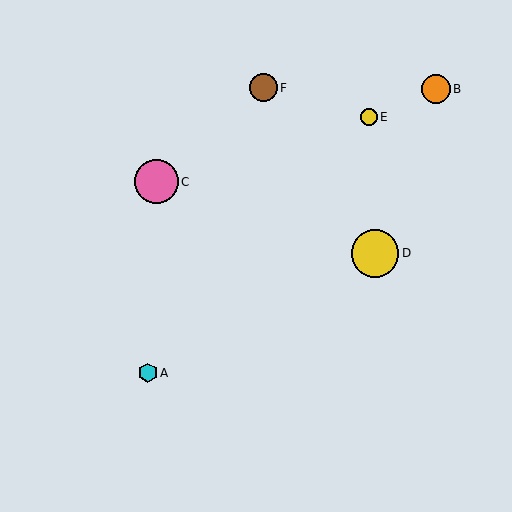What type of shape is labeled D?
Shape D is a yellow circle.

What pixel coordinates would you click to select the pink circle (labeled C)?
Click at (156, 182) to select the pink circle C.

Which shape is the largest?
The yellow circle (labeled D) is the largest.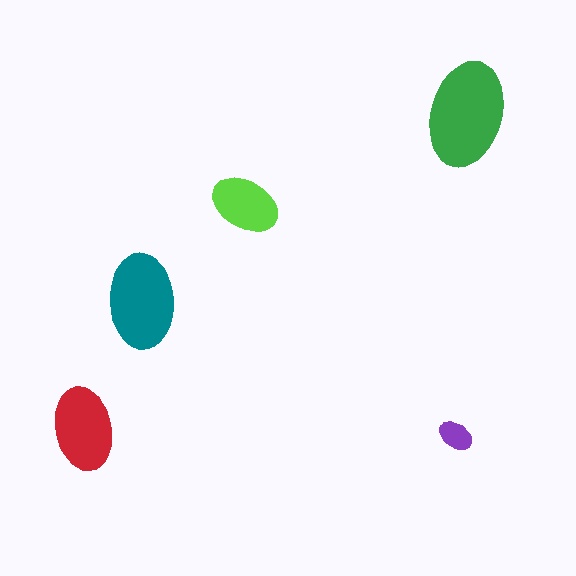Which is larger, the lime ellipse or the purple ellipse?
The lime one.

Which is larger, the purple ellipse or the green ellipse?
The green one.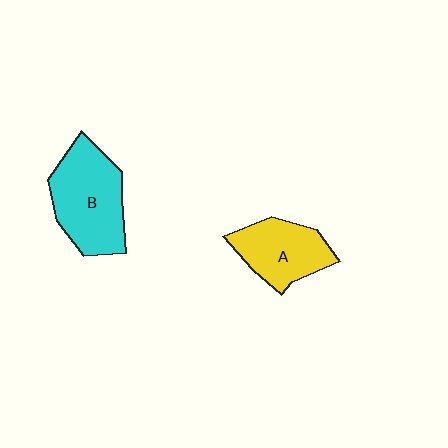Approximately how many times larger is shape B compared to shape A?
Approximately 1.4 times.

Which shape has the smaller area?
Shape A (yellow).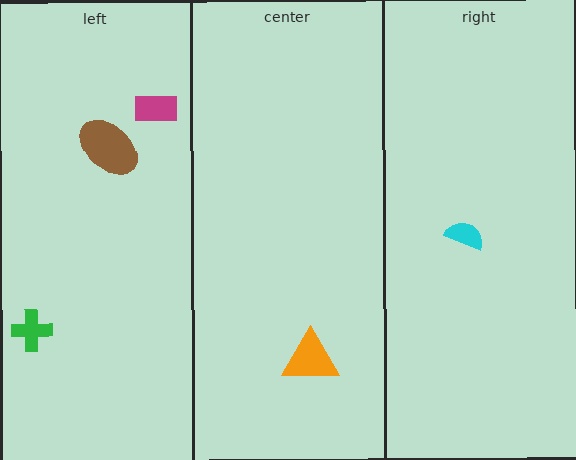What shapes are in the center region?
The orange triangle.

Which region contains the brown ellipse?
The left region.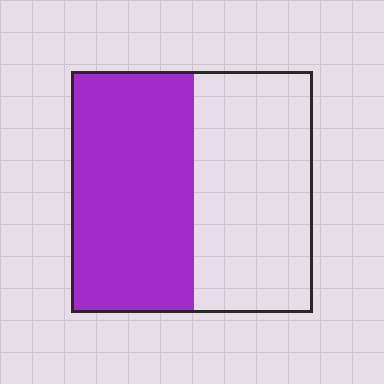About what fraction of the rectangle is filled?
About one half (1/2).